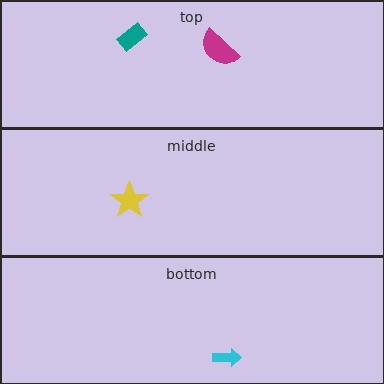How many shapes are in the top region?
2.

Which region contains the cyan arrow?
The bottom region.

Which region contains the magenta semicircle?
The top region.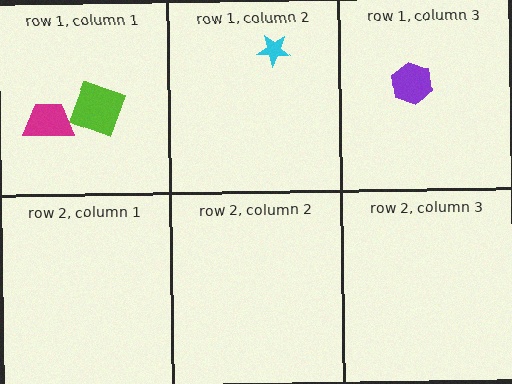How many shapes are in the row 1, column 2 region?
1.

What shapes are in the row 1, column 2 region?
The cyan star.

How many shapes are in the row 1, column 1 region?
2.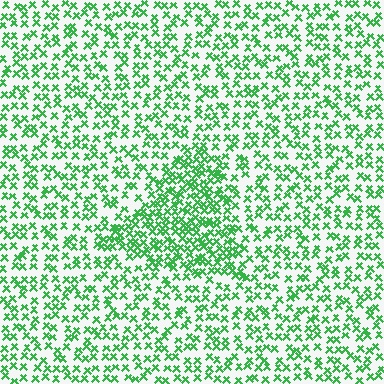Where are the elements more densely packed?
The elements are more densely packed inside the triangle boundary.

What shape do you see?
I see a triangle.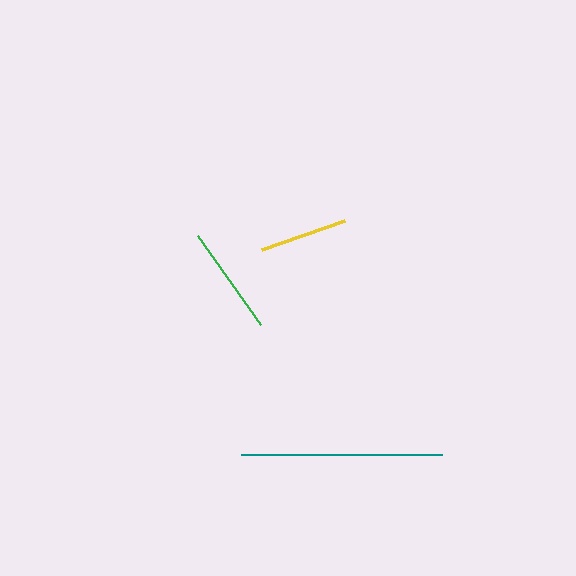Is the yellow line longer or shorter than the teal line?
The teal line is longer than the yellow line.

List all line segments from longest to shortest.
From longest to shortest: teal, green, yellow.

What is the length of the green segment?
The green segment is approximately 109 pixels long.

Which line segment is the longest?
The teal line is the longest at approximately 201 pixels.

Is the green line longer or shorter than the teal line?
The teal line is longer than the green line.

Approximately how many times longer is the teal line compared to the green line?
The teal line is approximately 1.8 times the length of the green line.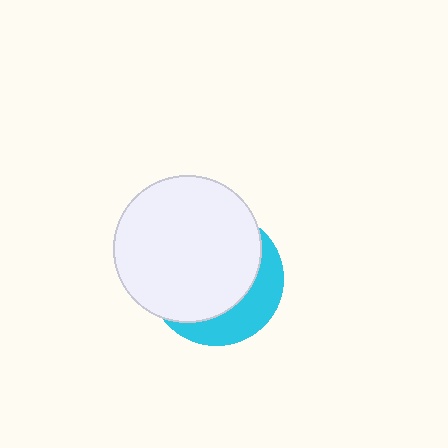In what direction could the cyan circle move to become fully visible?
The cyan circle could move toward the lower-right. That would shift it out from behind the white circle entirely.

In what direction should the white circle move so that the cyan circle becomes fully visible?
The white circle should move toward the upper-left. That is the shortest direction to clear the overlap and leave the cyan circle fully visible.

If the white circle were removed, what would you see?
You would see the complete cyan circle.